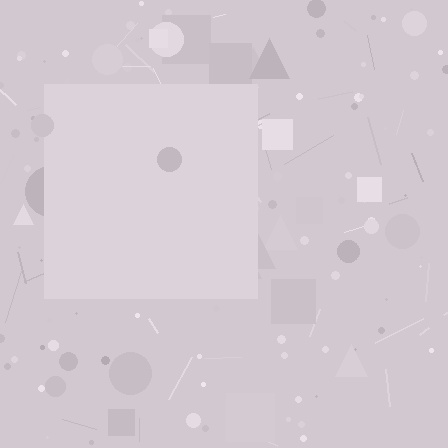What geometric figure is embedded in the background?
A square is embedded in the background.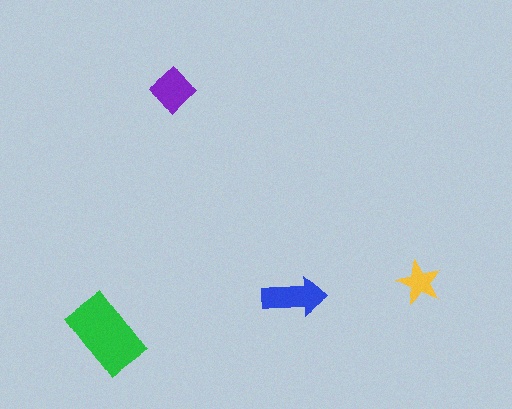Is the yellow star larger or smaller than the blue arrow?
Smaller.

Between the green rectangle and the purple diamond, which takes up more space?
The green rectangle.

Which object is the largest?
The green rectangle.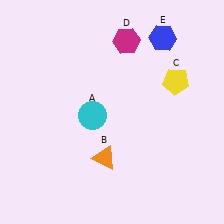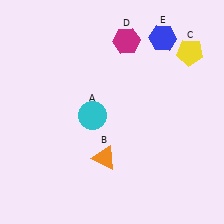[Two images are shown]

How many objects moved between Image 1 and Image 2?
1 object moved between the two images.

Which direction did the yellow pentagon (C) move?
The yellow pentagon (C) moved up.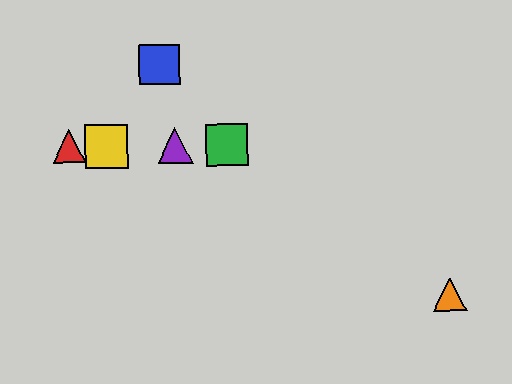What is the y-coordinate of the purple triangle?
The purple triangle is at y≈145.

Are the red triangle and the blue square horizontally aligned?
No, the red triangle is at y≈147 and the blue square is at y≈65.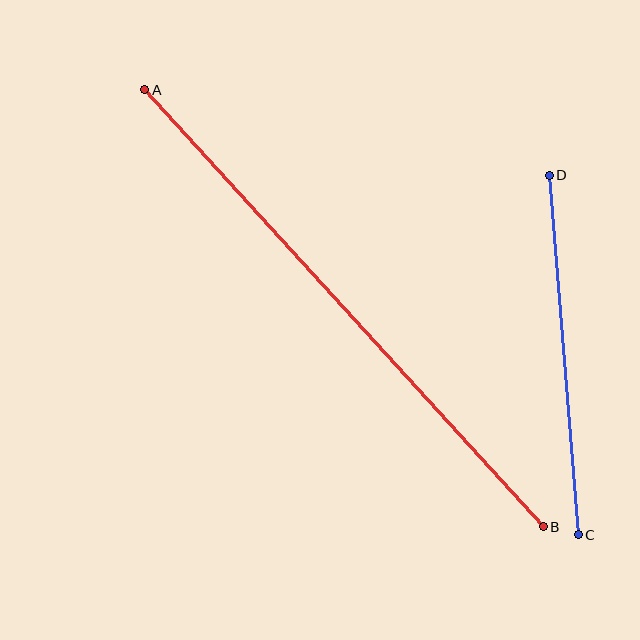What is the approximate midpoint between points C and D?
The midpoint is at approximately (564, 355) pixels.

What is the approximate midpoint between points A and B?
The midpoint is at approximately (344, 308) pixels.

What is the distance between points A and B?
The distance is approximately 591 pixels.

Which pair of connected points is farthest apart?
Points A and B are farthest apart.